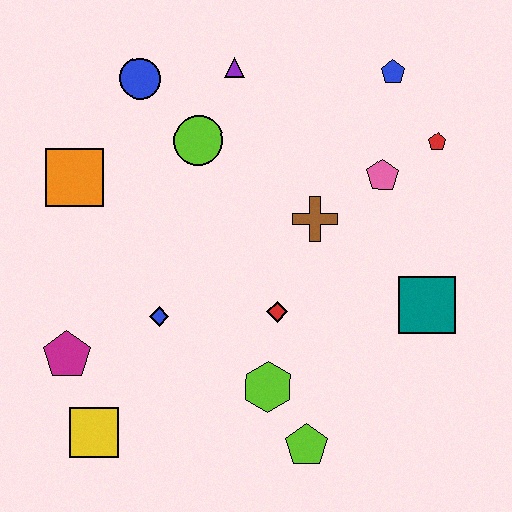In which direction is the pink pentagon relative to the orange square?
The pink pentagon is to the right of the orange square.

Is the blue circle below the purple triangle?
Yes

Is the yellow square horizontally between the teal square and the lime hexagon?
No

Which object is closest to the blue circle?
The lime circle is closest to the blue circle.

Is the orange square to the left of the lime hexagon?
Yes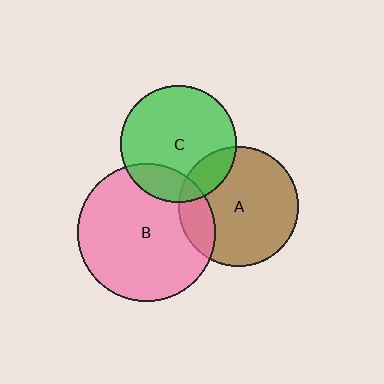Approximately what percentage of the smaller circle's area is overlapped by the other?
Approximately 15%.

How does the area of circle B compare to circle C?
Approximately 1.4 times.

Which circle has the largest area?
Circle B (pink).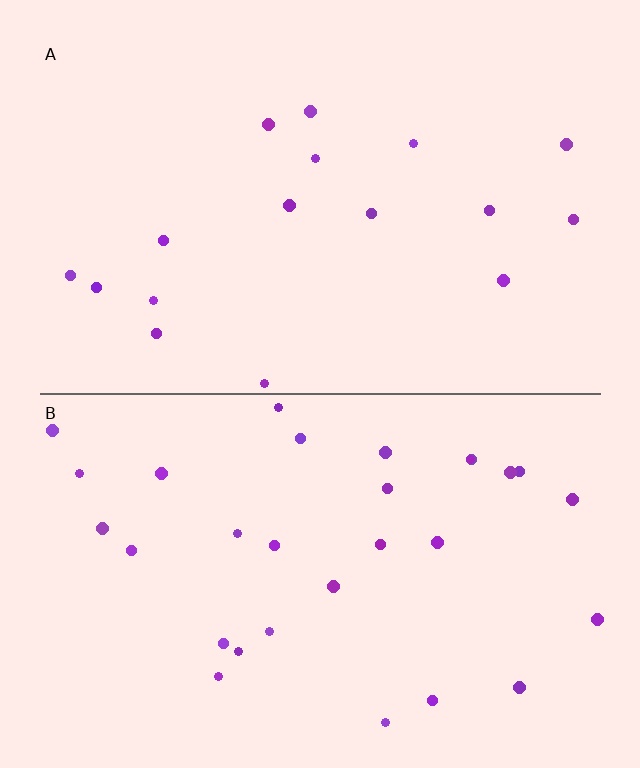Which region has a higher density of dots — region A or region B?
B (the bottom).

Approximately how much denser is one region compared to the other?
Approximately 1.8× — region B over region A.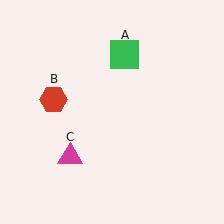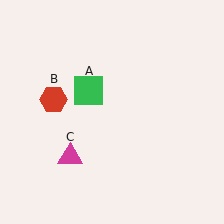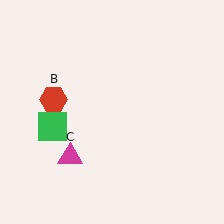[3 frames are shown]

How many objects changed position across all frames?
1 object changed position: green square (object A).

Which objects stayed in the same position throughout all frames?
Red hexagon (object B) and magenta triangle (object C) remained stationary.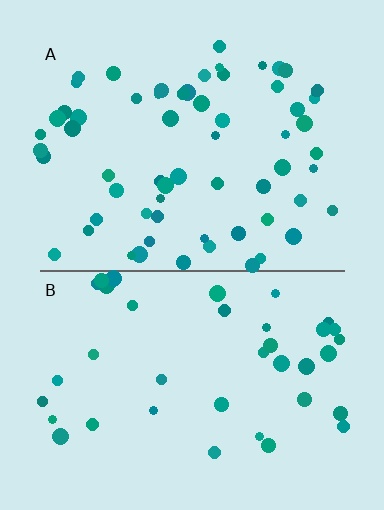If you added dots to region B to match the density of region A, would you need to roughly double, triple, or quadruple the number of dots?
Approximately double.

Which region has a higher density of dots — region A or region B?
A (the top).